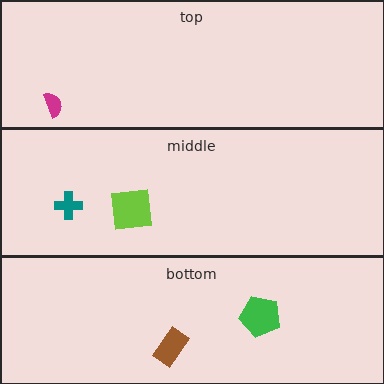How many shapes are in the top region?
1.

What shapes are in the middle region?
The lime square, the teal cross.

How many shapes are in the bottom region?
2.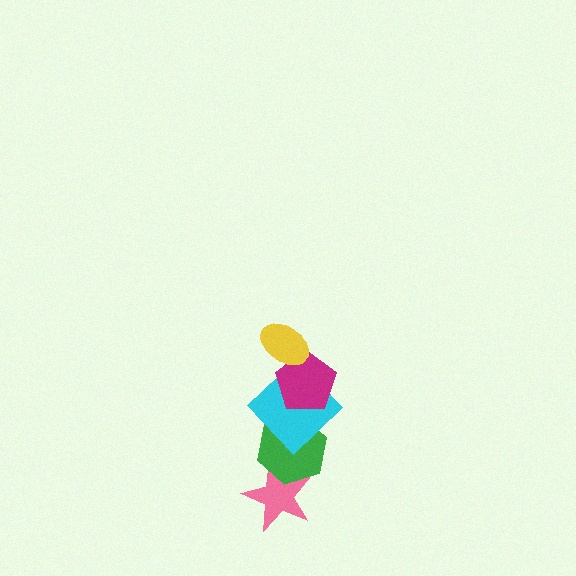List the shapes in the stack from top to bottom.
From top to bottom: the yellow ellipse, the magenta pentagon, the cyan diamond, the green hexagon, the pink star.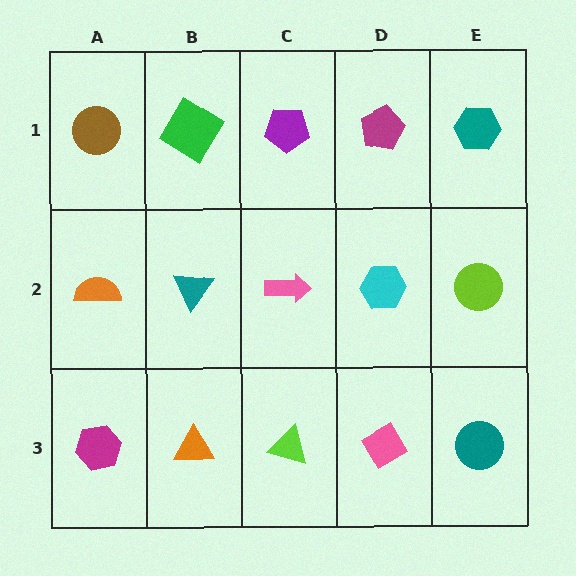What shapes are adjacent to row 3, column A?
An orange semicircle (row 2, column A), an orange triangle (row 3, column B).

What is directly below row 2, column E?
A teal circle.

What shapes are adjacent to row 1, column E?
A lime circle (row 2, column E), a magenta pentagon (row 1, column D).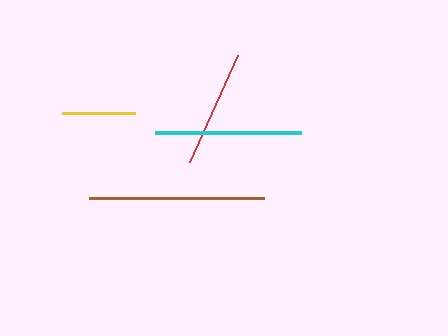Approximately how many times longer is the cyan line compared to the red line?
The cyan line is approximately 1.2 times the length of the red line.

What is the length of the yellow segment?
The yellow segment is approximately 73 pixels long.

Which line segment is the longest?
The brown line is the longest at approximately 174 pixels.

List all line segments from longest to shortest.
From longest to shortest: brown, cyan, red, yellow.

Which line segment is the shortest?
The yellow line is the shortest at approximately 73 pixels.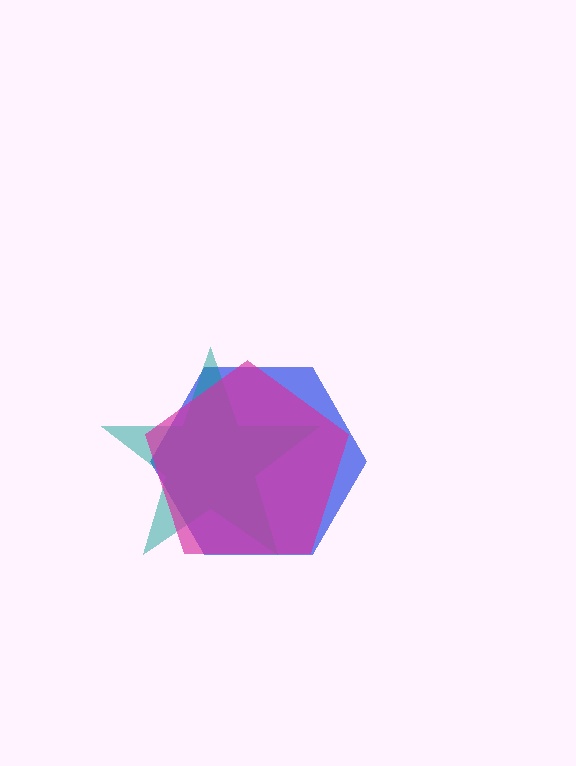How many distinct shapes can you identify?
There are 3 distinct shapes: a blue hexagon, a teal star, a magenta pentagon.